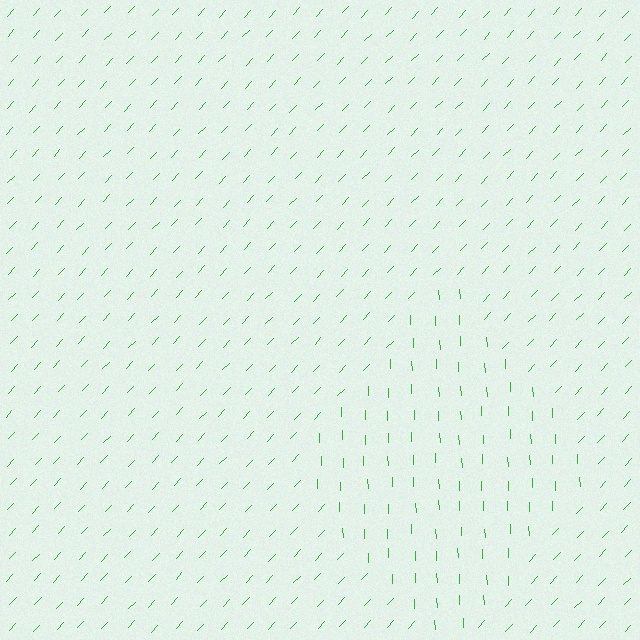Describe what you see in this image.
The image is filled with small green line segments. A diamond region in the image has lines oriented differently from the surrounding lines, creating a visible texture boundary.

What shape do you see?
I see a diamond.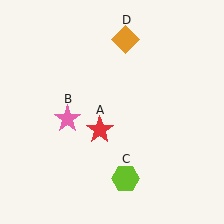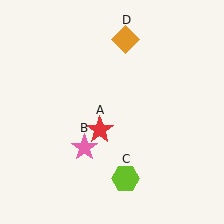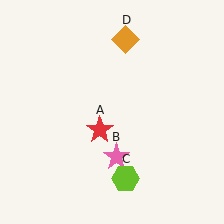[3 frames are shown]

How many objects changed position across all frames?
1 object changed position: pink star (object B).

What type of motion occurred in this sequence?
The pink star (object B) rotated counterclockwise around the center of the scene.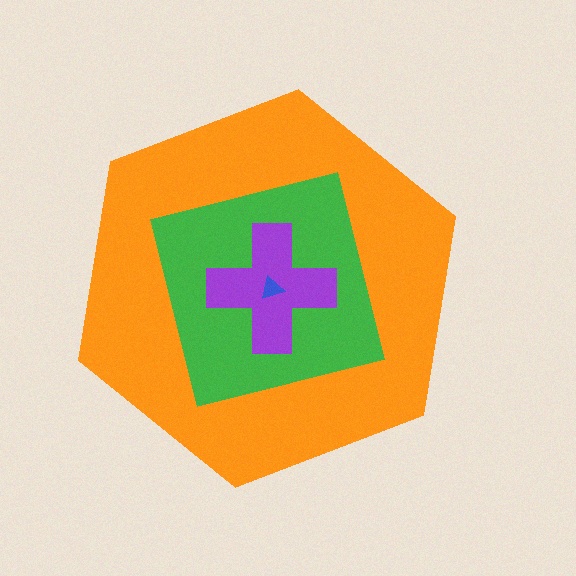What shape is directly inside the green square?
The purple cross.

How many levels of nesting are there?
4.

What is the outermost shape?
The orange hexagon.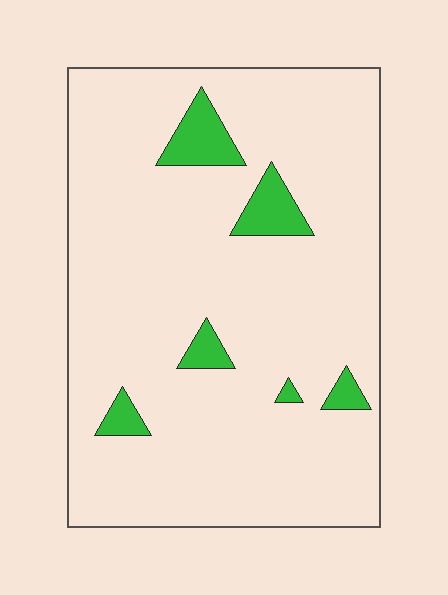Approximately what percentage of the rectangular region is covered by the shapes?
Approximately 10%.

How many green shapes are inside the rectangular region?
6.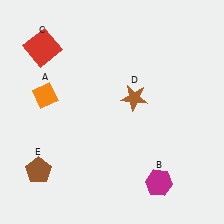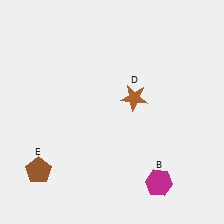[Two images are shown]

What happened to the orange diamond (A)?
The orange diamond (A) was removed in Image 2. It was in the top-left area of Image 1.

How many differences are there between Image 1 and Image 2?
There are 2 differences between the two images.